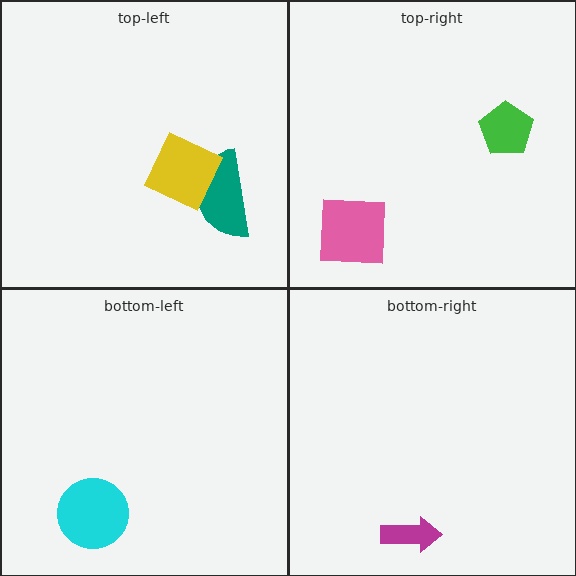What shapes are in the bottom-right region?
The magenta arrow.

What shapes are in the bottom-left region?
The cyan circle.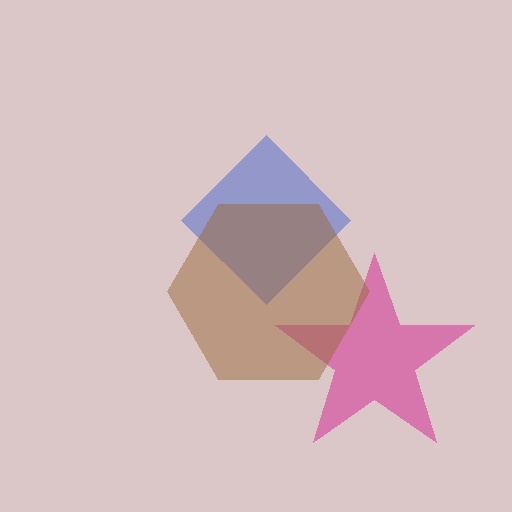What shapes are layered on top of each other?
The layered shapes are: a magenta star, a blue diamond, a brown hexagon.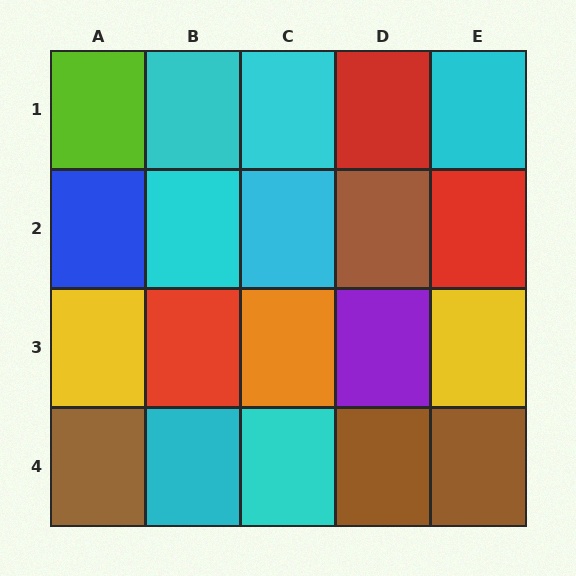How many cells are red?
3 cells are red.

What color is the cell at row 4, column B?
Cyan.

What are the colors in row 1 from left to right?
Lime, cyan, cyan, red, cyan.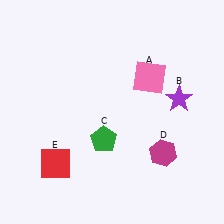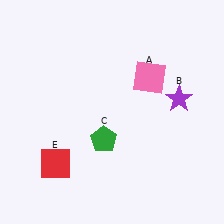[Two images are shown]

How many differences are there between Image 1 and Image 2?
There is 1 difference between the two images.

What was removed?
The magenta hexagon (D) was removed in Image 2.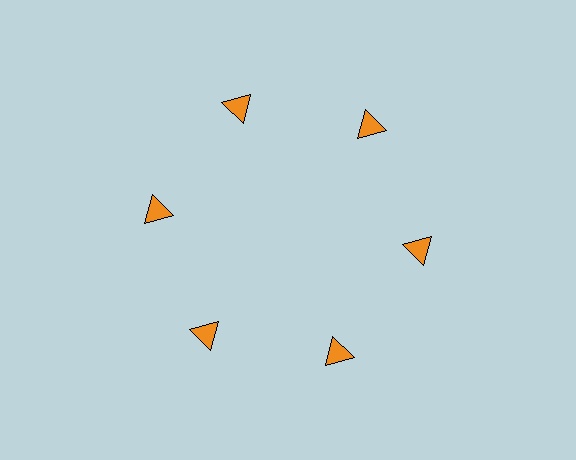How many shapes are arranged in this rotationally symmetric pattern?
There are 6 shapes, arranged in 6 groups of 1.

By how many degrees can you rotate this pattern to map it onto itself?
The pattern maps onto itself every 60 degrees of rotation.